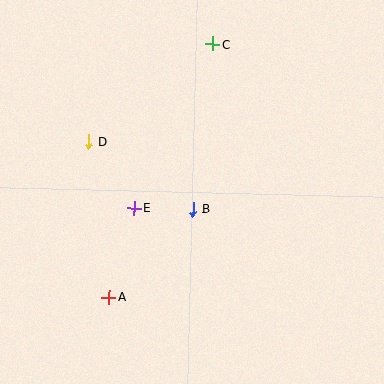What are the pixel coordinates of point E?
Point E is at (134, 208).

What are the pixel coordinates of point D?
Point D is at (89, 142).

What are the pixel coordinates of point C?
Point C is at (212, 44).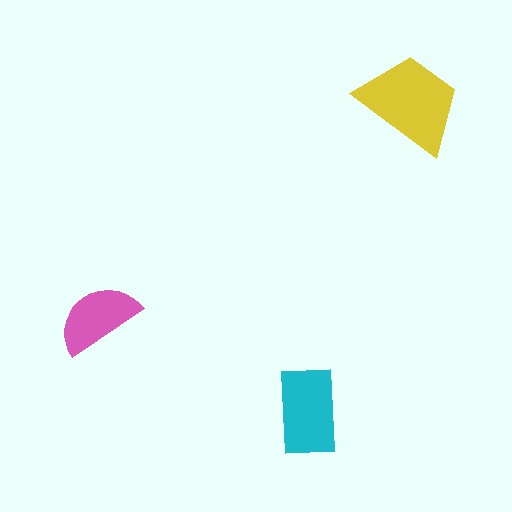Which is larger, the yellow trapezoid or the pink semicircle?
The yellow trapezoid.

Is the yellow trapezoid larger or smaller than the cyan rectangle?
Larger.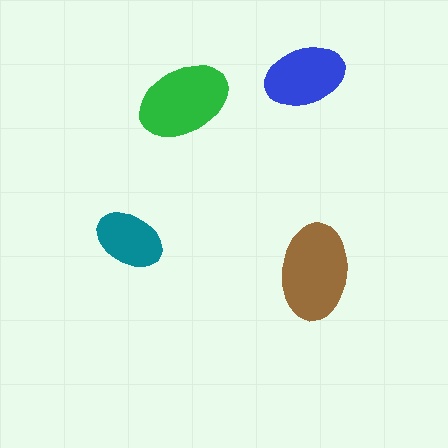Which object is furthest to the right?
The brown ellipse is rightmost.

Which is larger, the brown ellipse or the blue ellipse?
The brown one.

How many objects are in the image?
There are 4 objects in the image.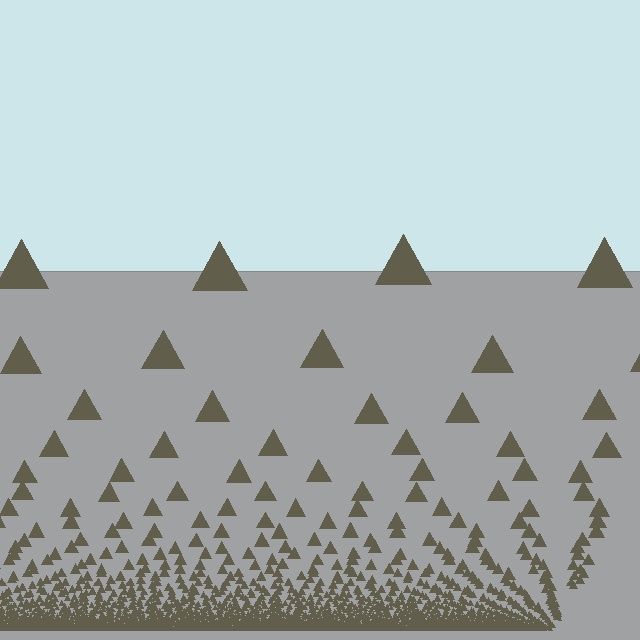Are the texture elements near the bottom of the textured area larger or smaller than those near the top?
Smaller. The gradient is inverted — elements near the bottom are smaller and denser.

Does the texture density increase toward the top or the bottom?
Density increases toward the bottom.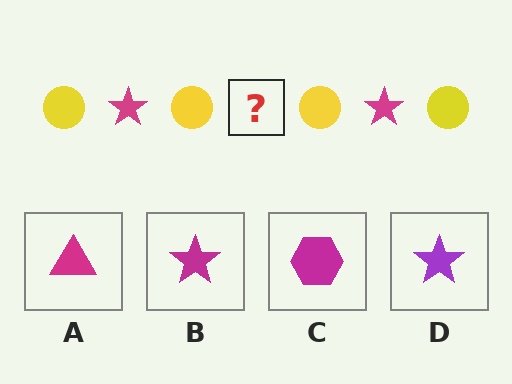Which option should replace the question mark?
Option B.